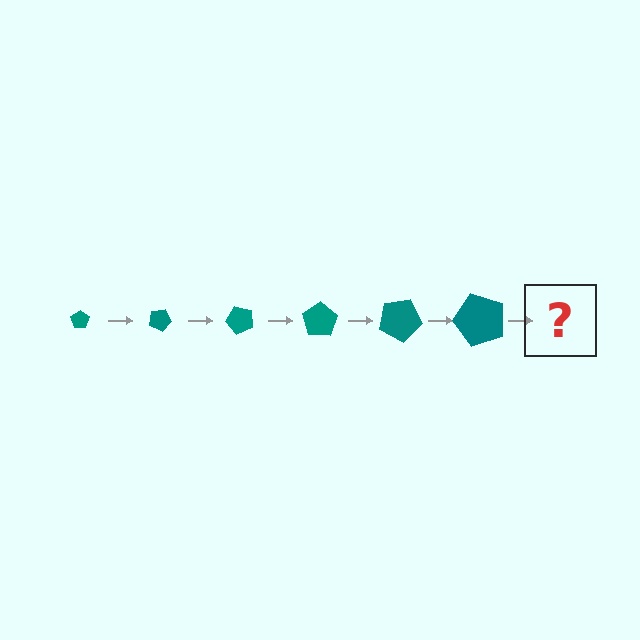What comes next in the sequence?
The next element should be a pentagon, larger than the previous one and rotated 150 degrees from the start.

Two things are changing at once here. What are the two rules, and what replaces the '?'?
The two rules are that the pentagon grows larger each step and it rotates 25 degrees each step. The '?' should be a pentagon, larger than the previous one and rotated 150 degrees from the start.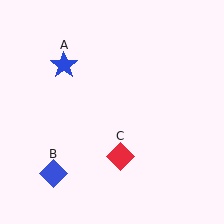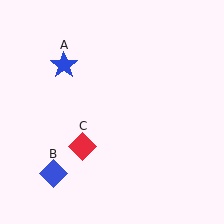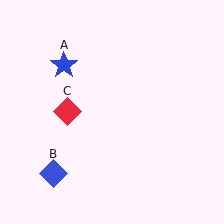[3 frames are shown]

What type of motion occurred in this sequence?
The red diamond (object C) rotated clockwise around the center of the scene.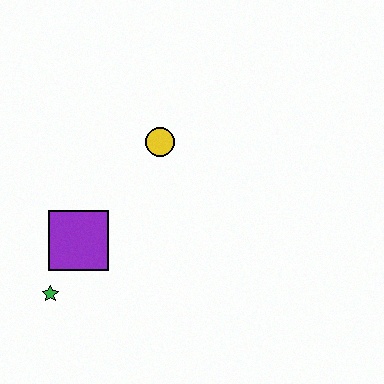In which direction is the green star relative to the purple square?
The green star is below the purple square.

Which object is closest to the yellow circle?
The purple square is closest to the yellow circle.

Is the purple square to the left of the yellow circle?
Yes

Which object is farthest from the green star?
The yellow circle is farthest from the green star.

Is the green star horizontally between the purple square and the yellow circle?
No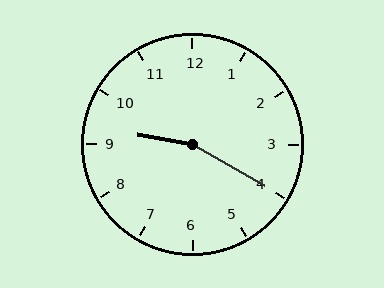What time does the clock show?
9:20.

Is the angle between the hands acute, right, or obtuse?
It is obtuse.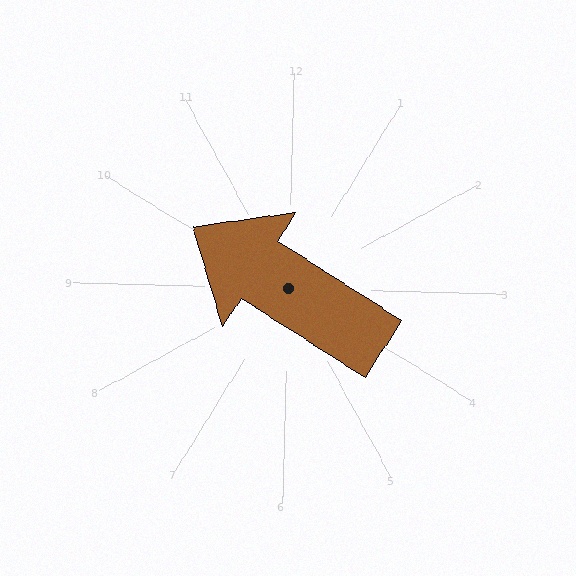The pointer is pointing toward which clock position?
Roughly 10 o'clock.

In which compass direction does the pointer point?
Northwest.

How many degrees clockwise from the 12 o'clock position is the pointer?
Approximately 301 degrees.